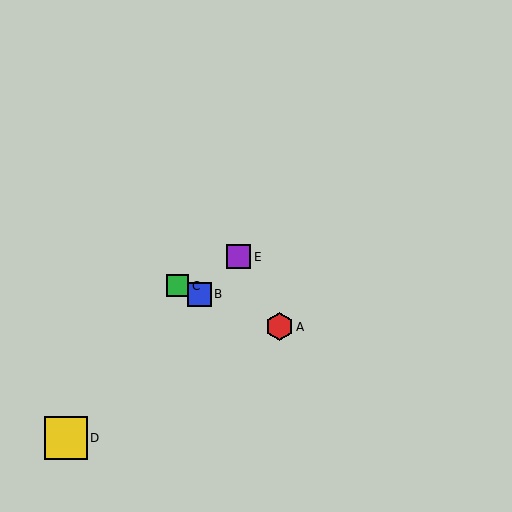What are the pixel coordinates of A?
Object A is at (279, 327).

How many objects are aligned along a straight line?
3 objects (A, B, C) are aligned along a straight line.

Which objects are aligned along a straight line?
Objects A, B, C are aligned along a straight line.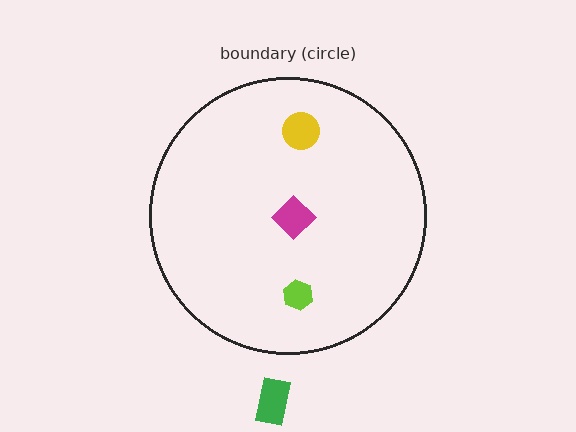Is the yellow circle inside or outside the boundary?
Inside.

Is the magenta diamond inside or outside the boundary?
Inside.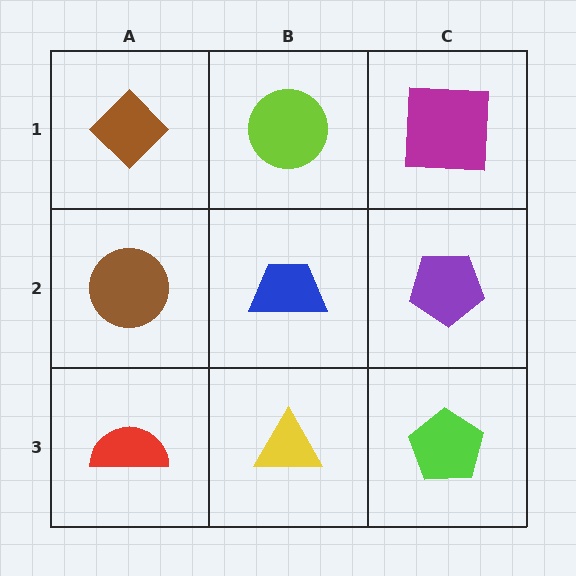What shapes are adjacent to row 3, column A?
A brown circle (row 2, column A), a yellow triangle (row 3, column B).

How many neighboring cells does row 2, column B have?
4.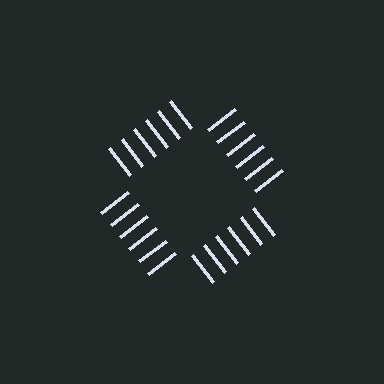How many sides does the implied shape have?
4 sides — the line-ends trace a square.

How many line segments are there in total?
24 — 6 along each of the 4 edges.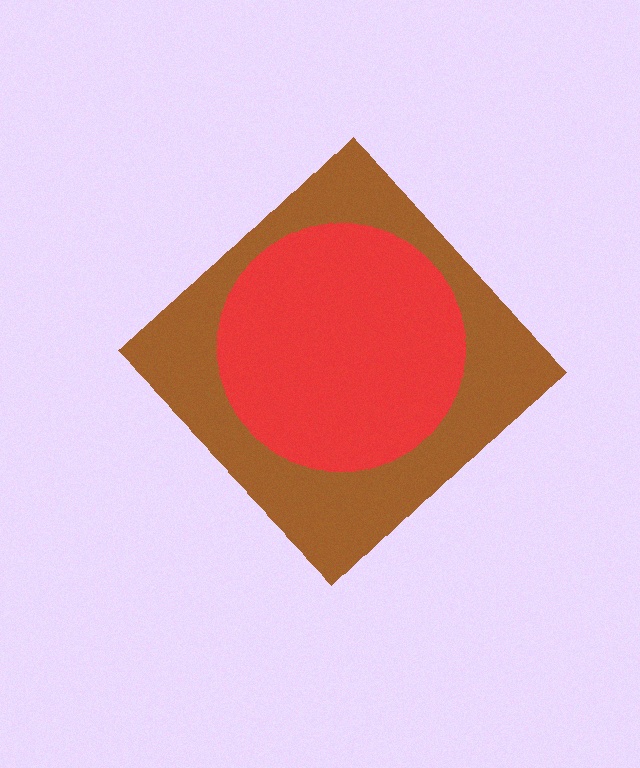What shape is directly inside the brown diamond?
The red circle.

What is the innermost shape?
The red circle.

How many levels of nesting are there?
2.